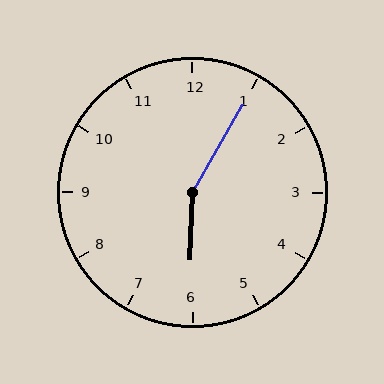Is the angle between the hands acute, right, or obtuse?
It is obtuse.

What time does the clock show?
6:05.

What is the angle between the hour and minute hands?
Approximately 152 degrees.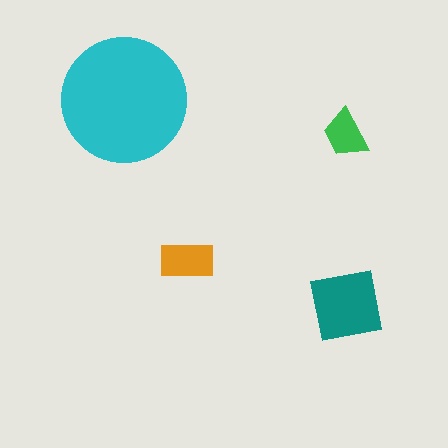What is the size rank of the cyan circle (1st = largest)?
1st.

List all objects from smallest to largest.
The green trapezoid, the orange rectangle, the teal square, the cyan circle.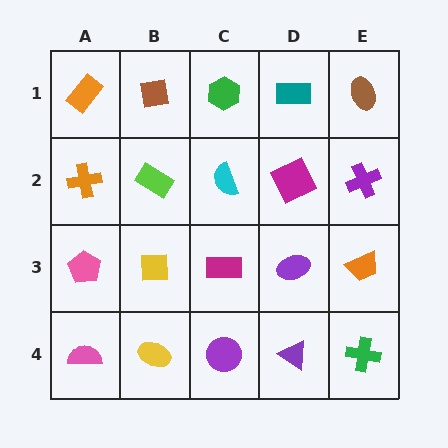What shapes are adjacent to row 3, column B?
A lime rectangle (row 2, column B), a yellow ellipse (row 4, column B), a pink pentagon (row 3, column A), a magenta rectangle (row 3, column C).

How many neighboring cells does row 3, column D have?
4.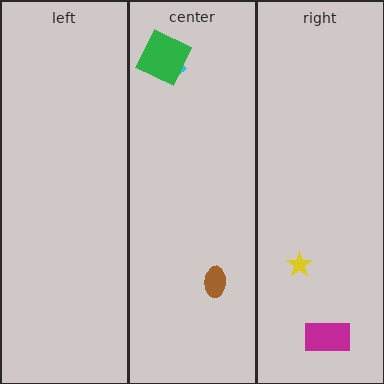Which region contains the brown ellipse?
The center region.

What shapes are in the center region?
The cyan arrow, the brown ellipse, the green square.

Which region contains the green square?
The center region.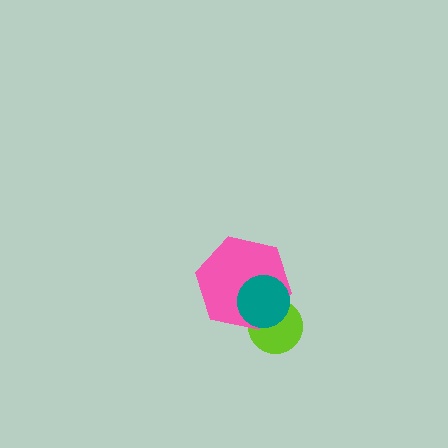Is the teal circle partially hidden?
No, no other shape covers it.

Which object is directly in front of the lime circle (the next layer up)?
The pink hexagon is directly in front of the lime circle.